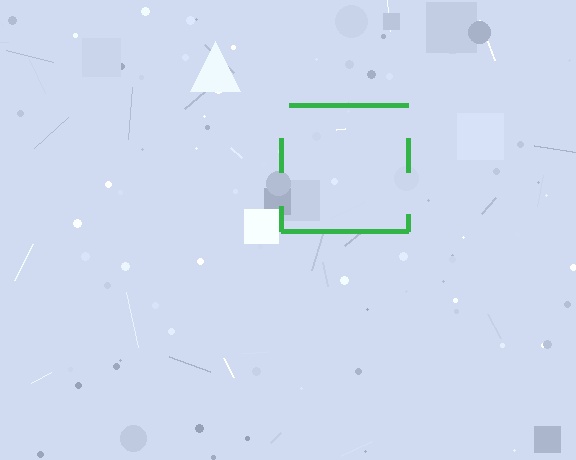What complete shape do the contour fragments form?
The contour fragments form a square.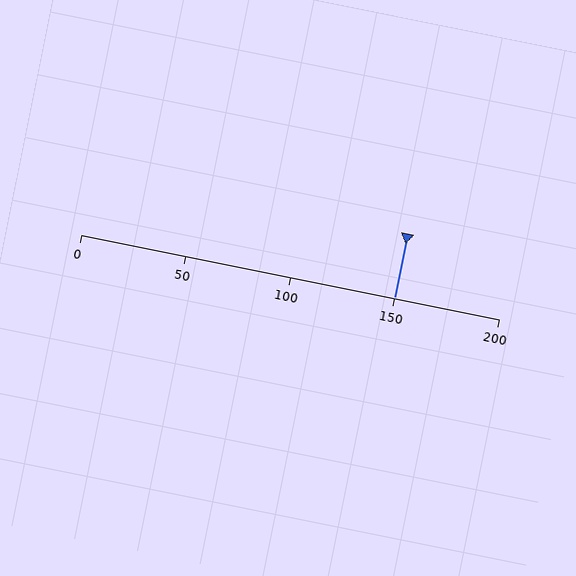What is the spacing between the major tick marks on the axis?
The major ticks are spaced 50 apart.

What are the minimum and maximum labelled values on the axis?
The axis runs from 0 to 200.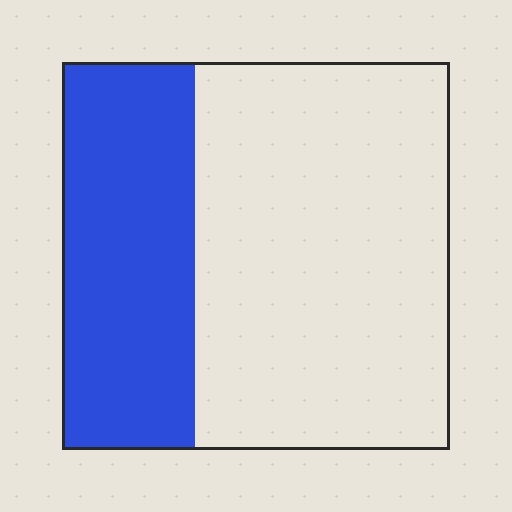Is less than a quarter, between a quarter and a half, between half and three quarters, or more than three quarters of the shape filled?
Between a quarter and a half.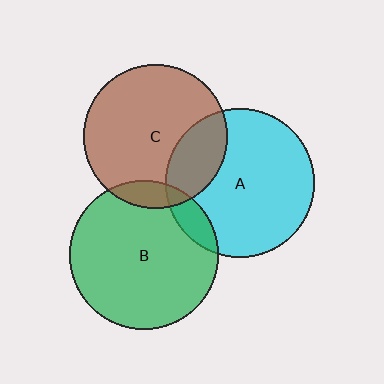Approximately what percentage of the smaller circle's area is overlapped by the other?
Approximately 10%.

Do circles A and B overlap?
Yes.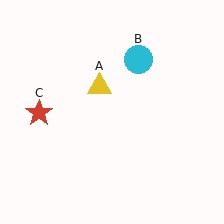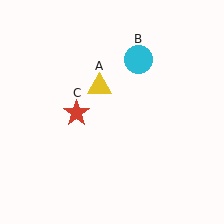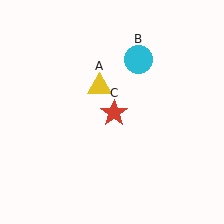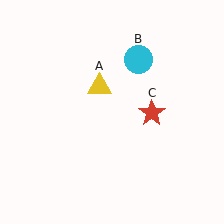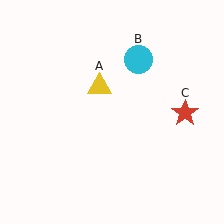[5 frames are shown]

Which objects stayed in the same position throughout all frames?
Yellow triangle (object A) and cyan circle (object B) remained stationary.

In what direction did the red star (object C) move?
The red star (object C) moved right.